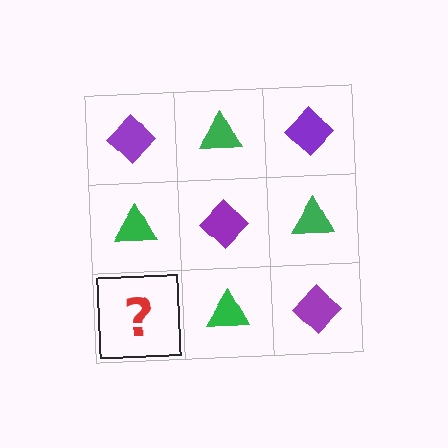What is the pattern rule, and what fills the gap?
The rule is that it alternates purple diamond and green triangle in a checkerboard pattern. The gap should be filled with a purple diamond.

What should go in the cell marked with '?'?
The missing cell should contain a purple diamond.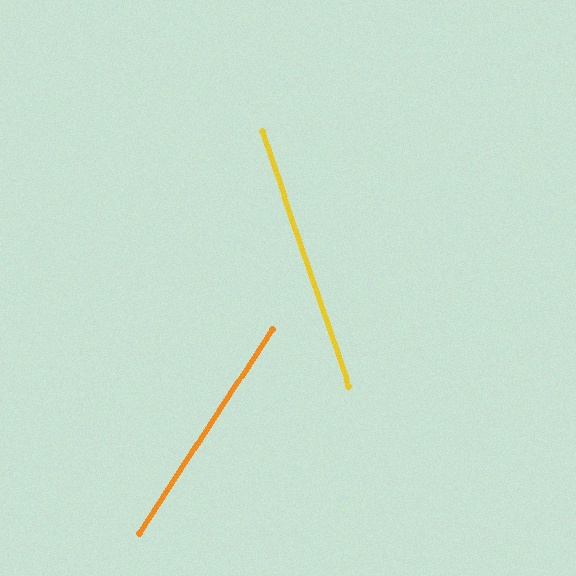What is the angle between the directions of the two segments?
Approximately 52 degrees.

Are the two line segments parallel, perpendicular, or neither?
Neither parallel nor perpendicular — they differ by about 52°.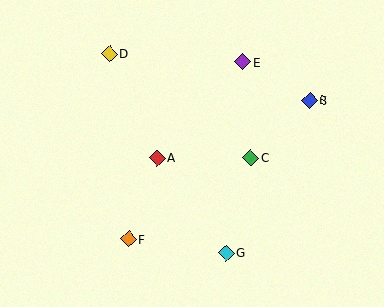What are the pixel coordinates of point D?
Point D is at (110, 53).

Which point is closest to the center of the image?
Point A at (157, 158) is closest to the center.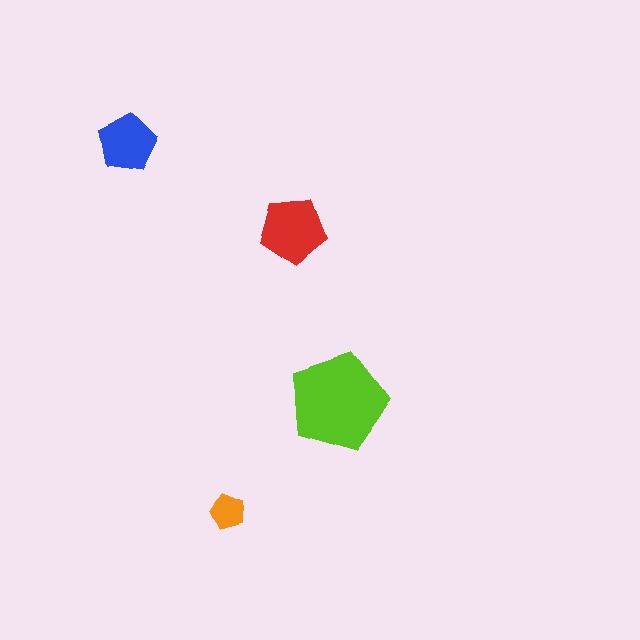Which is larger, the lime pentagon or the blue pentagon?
The lime one.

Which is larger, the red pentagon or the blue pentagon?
The red one.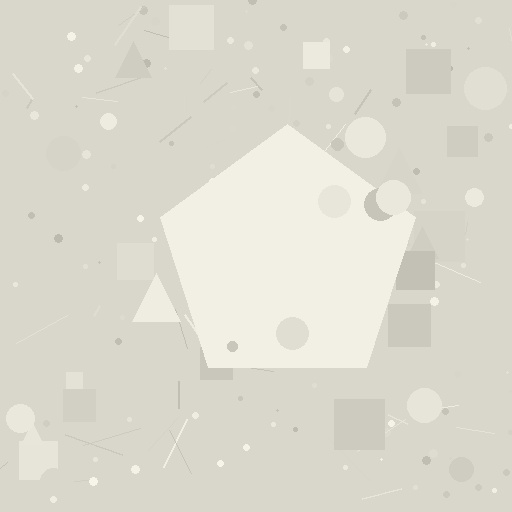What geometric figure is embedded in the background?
A pentagon is embedded in the background.